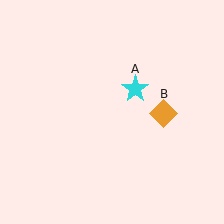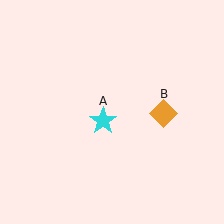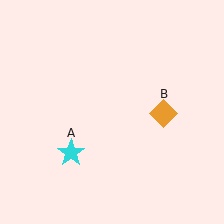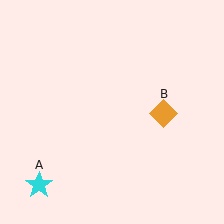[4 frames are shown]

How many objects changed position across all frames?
1 object changed position: cyan star (object A).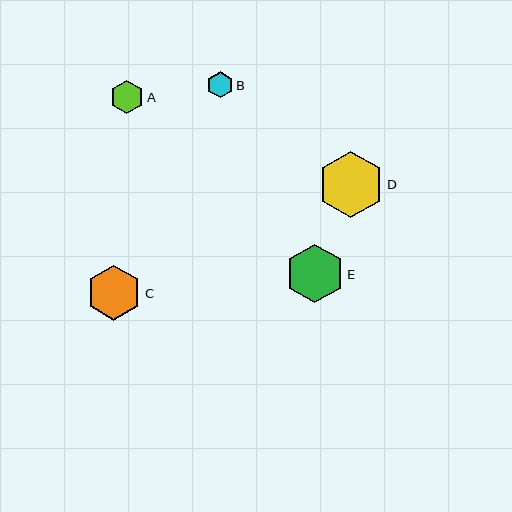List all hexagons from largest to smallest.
From largest to smallest: D, E, C, A, B.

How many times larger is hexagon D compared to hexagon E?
Hexagon D is approximately 1.1 times the size of hexagon E.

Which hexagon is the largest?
Hexagon D is the largest with a size of approximately 66 pixels.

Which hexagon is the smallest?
Hexagon B is the smallest with a size of approximately 26 pixels.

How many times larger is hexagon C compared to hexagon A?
Hexagon C is approximately 1.6 times the size of hexagon A.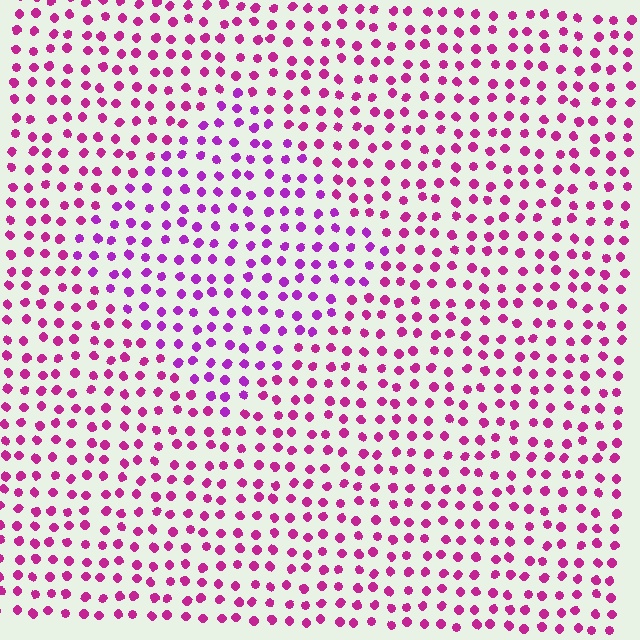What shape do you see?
I see a diamond.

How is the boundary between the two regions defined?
The boundary is defined purely by a slight shift in hue (about 27 degrees). Spacing, size, and orientation are identical on both sides.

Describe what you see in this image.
The image is filled with small magenta elements in a uniform arrangement. A diamond-shaped region is visible where the elements are tinted to a slightly different hue, forming a subtle color boundary.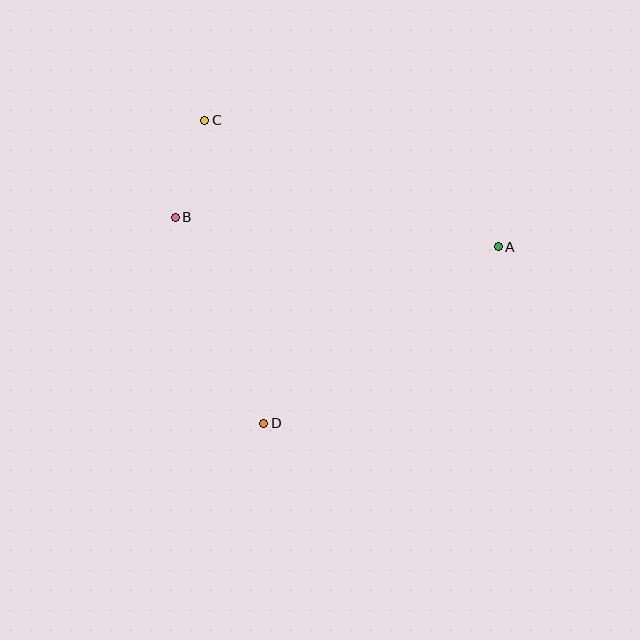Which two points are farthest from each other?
Points A and B are farthest from each other.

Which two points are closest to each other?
Points B and C are closest to each other.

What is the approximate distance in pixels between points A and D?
The distance between A and D is approximately 293 pixels.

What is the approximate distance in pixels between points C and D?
The distance between C and D is approximately 309 pixels.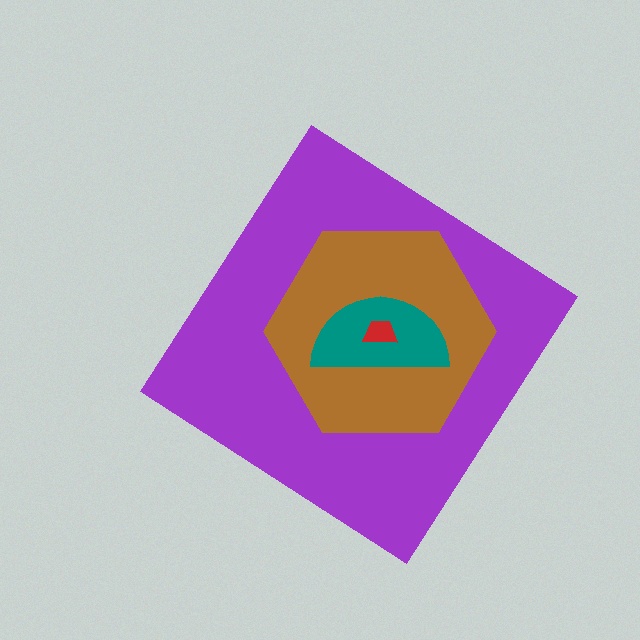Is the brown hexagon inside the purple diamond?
Yes.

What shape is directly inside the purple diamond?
The brown hexagon.